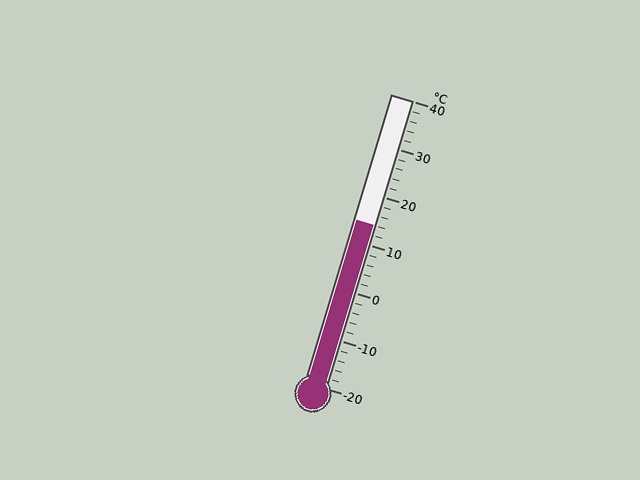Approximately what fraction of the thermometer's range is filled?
The thermometer is filled to approximately 55% of its range.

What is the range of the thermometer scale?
The thermometer scale ranges from -20°C to 40°C.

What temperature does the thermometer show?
The thermometer shows approximately 14°C.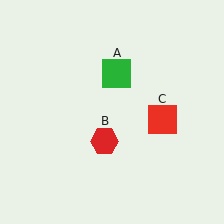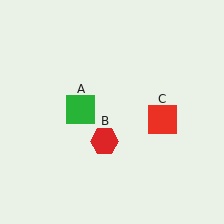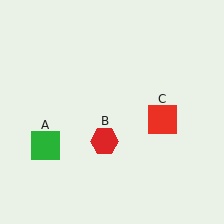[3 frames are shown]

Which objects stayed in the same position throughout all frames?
Red hexagon (object B) and red square (object C) remained stationary.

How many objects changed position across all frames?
1 object changed position: green square (object A).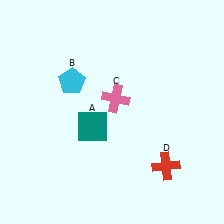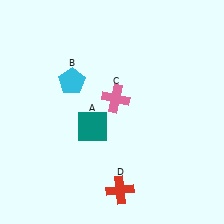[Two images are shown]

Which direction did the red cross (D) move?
The red cross (D) moved left.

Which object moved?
The red cross (D) moved left.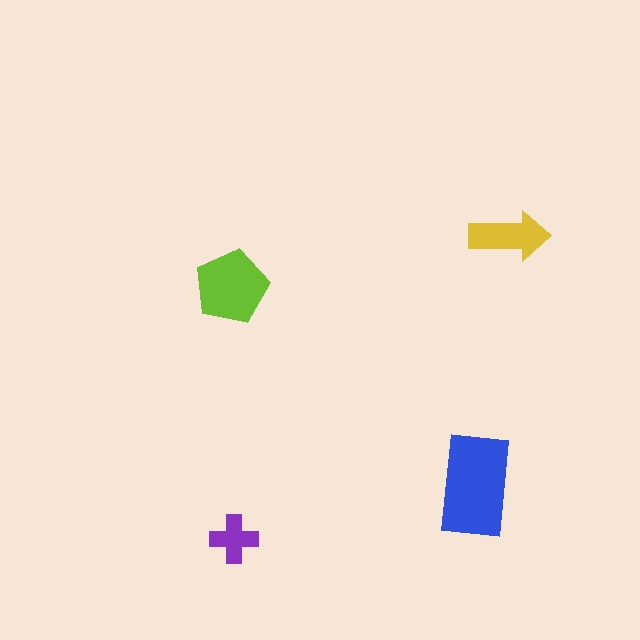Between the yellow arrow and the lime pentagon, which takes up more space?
The lime pentagon.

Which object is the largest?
The blue rectangle.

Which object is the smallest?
The purple cross.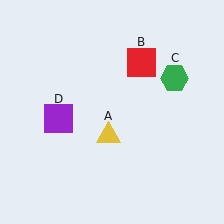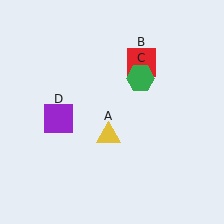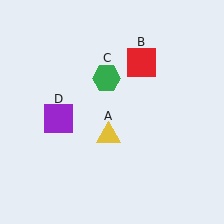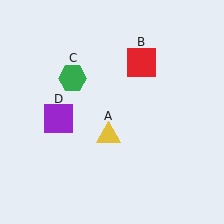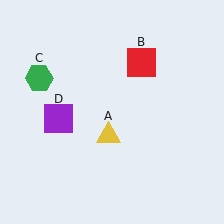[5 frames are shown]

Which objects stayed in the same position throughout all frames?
Yellow triangle (object A) and red square (object B) and purple square (object D) remained stationary.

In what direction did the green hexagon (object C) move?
The green hexagon (object C) moved left.